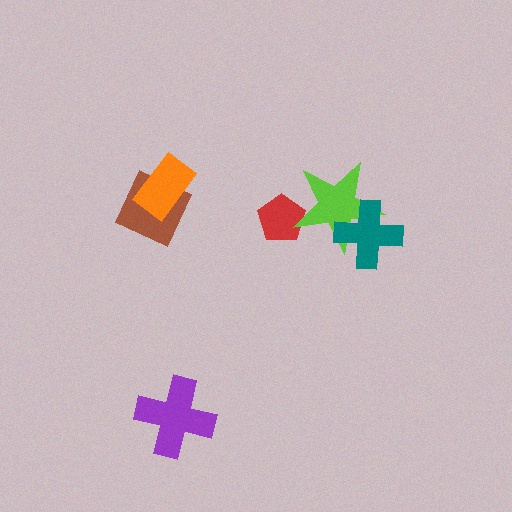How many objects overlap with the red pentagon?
1 object overlaps with the red pentagon.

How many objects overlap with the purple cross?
0 objects overlap with the purple cross.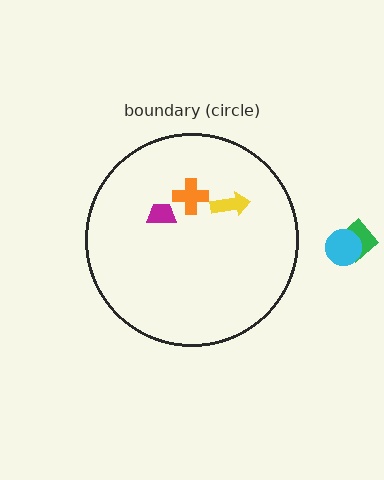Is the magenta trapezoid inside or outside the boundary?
Inside.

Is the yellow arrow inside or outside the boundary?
Inside.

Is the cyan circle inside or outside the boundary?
Outside.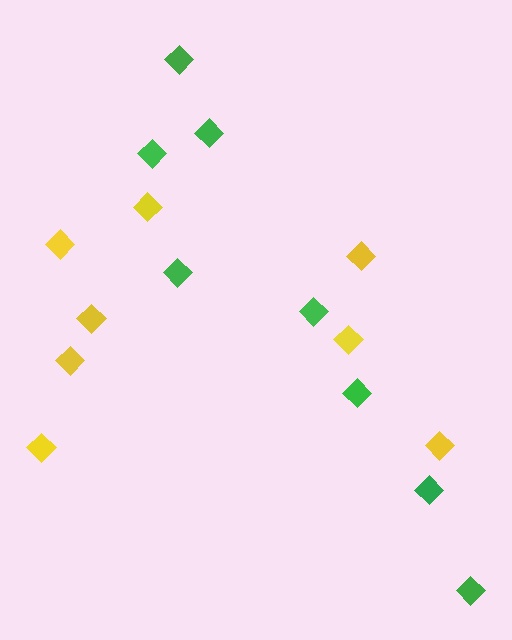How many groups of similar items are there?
There are 2 groups: one group of yellow diamonds (8) and one group of green diamonds (8).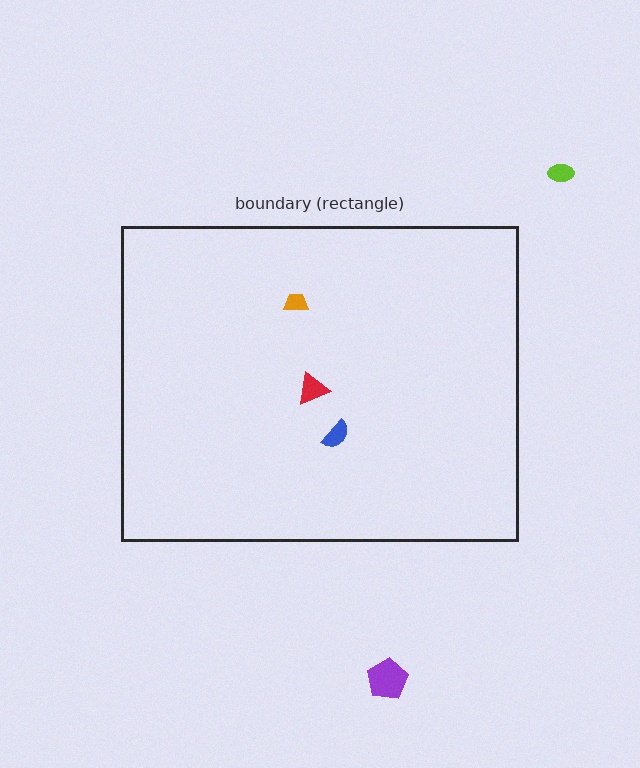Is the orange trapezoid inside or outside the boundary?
Inside.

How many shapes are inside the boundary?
3 inside, 2 outside.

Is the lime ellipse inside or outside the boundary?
Outside.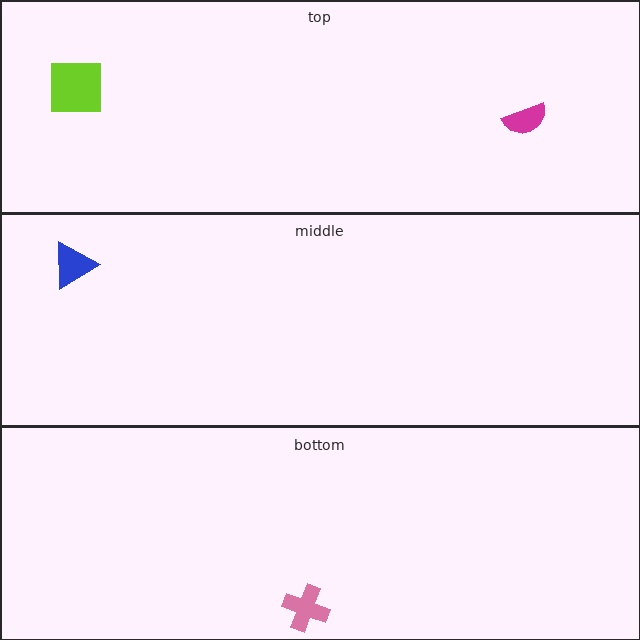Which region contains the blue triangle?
The middle region.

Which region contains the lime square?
The top region.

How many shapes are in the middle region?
1.